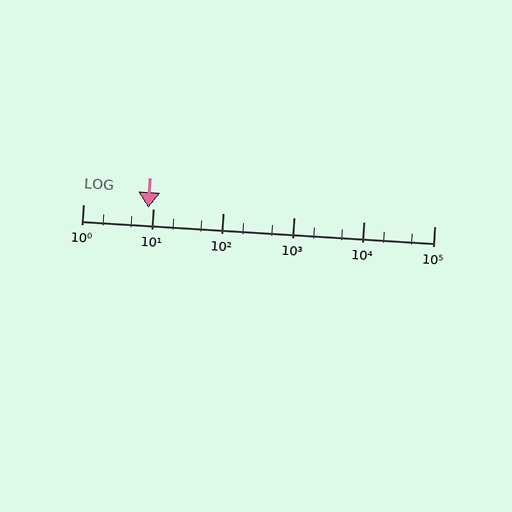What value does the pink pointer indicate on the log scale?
The pointer indicates approximately 8.6.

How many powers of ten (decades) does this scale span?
The scale spans 5 decades, from 1 to 100000.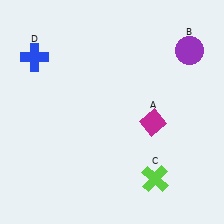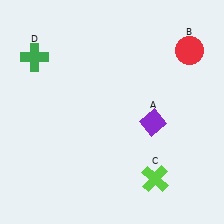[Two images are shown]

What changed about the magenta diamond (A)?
In Image 1, A is magenta. In Image 2, it changed to purple.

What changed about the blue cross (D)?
In Image 1, D is blue. In Image 2, it changed to green.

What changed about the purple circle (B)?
In Image 1, B is purple. In Image 2, it changed to red.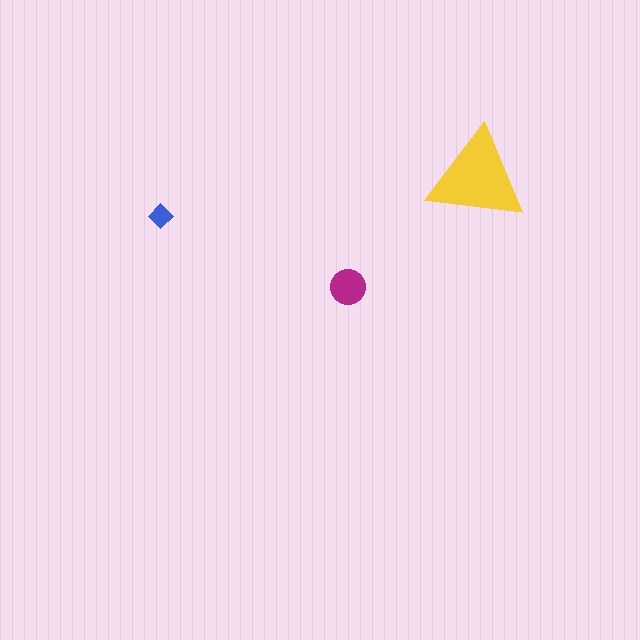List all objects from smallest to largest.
The blue diamond, the magenta circle, the yellow triangle.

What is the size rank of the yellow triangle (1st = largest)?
1st.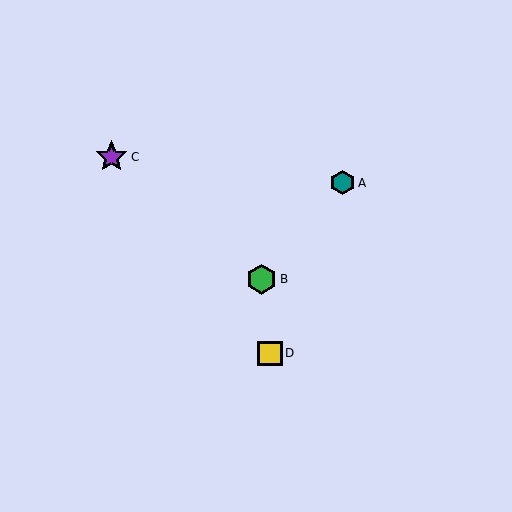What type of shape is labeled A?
Shape A is a teal hexagon.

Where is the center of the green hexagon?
The center of the green hexagon is at (261, 279).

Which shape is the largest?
The purple star (labeled C) is the largest.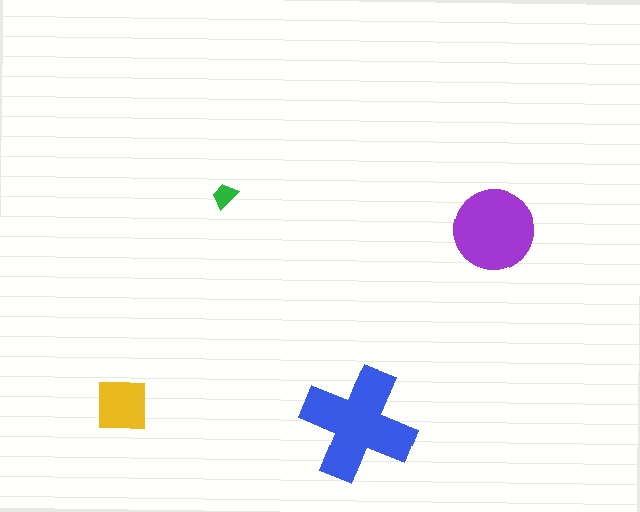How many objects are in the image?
There are 4 objects in the image.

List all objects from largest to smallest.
The blue cross, the purple circle, the yellow square, the green trapezoid.